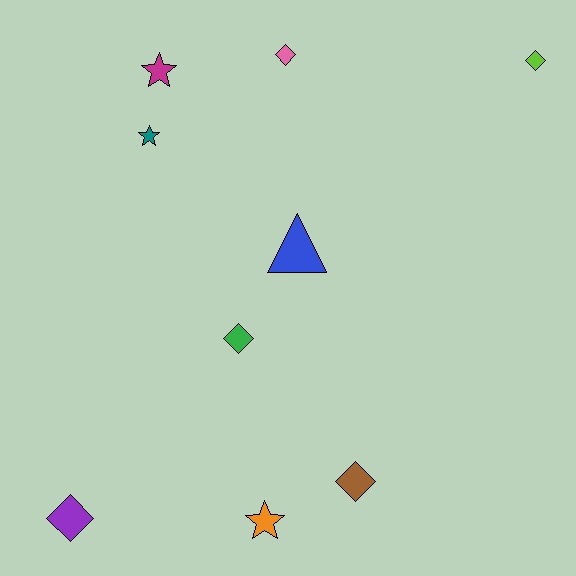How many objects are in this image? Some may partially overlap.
There are 9 objects.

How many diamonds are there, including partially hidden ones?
There are 5 diamonds.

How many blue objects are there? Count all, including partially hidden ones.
There is 1 blue object.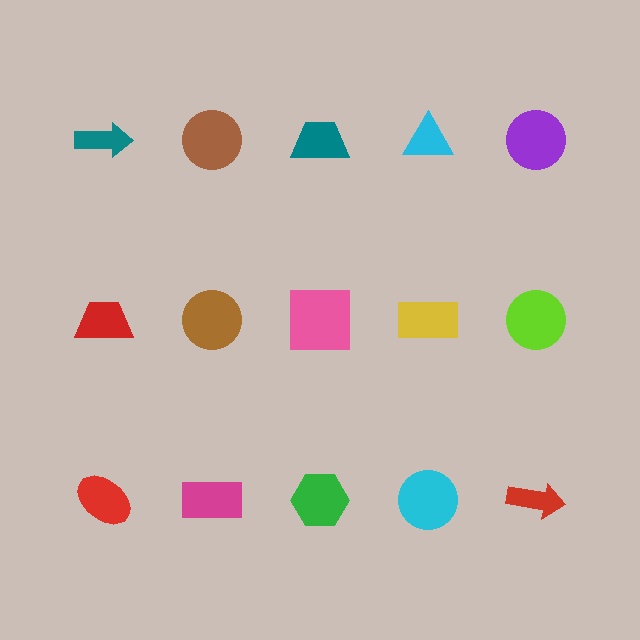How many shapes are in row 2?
5 shapes.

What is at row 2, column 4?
A yellow rectangle.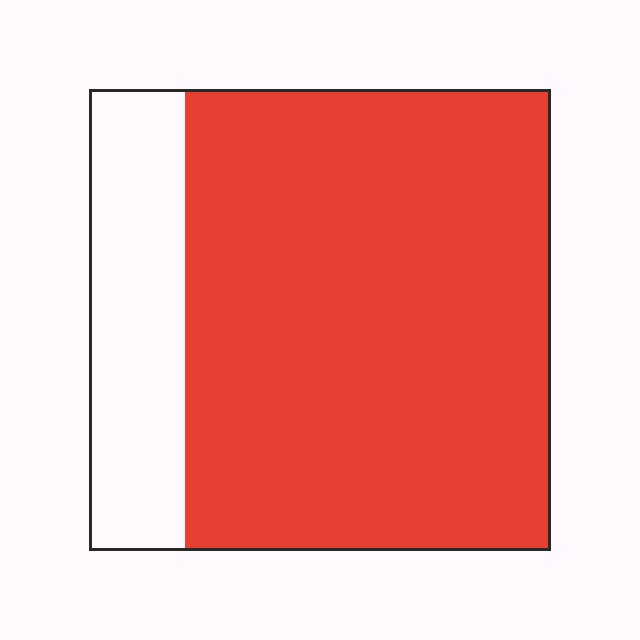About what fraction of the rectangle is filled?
About four fifths (4/5).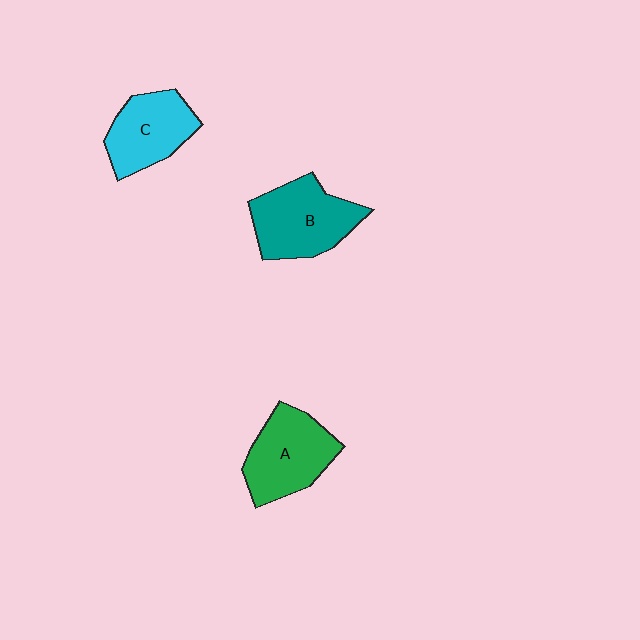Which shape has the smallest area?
Shape C (cyan).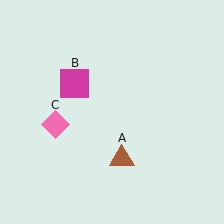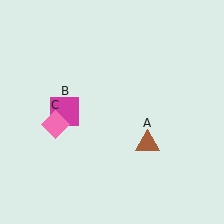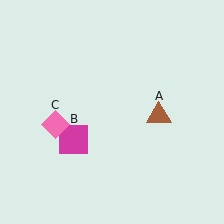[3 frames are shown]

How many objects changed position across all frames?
2 objects changed position: brown triangle (object A), magenta square (object B).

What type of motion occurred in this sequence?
The brown triangle (object A), magenta square (object B) rotated counterclockwise around the center of the scene.